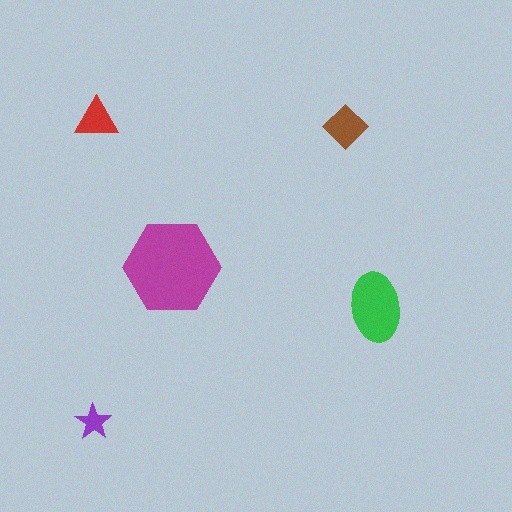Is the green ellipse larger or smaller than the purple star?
Larger.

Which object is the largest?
The magenta hexagon.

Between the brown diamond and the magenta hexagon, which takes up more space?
The magenta hexagon.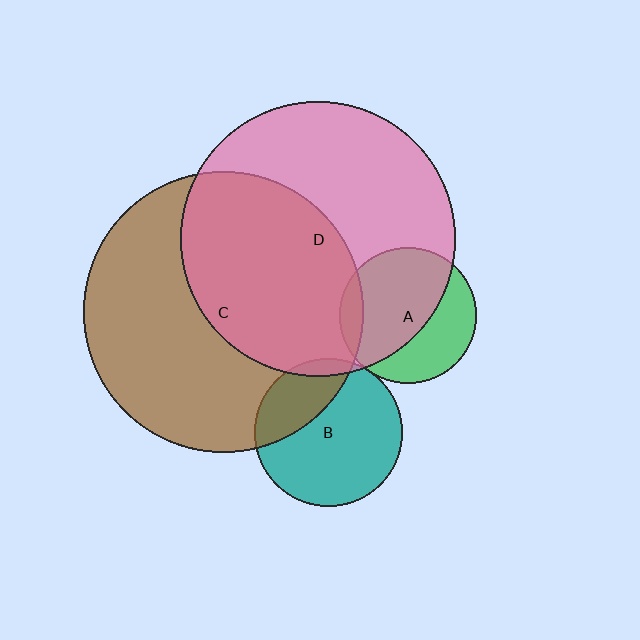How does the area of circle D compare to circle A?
Approximately 4.1 times.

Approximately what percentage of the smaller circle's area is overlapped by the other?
Approximately 5%.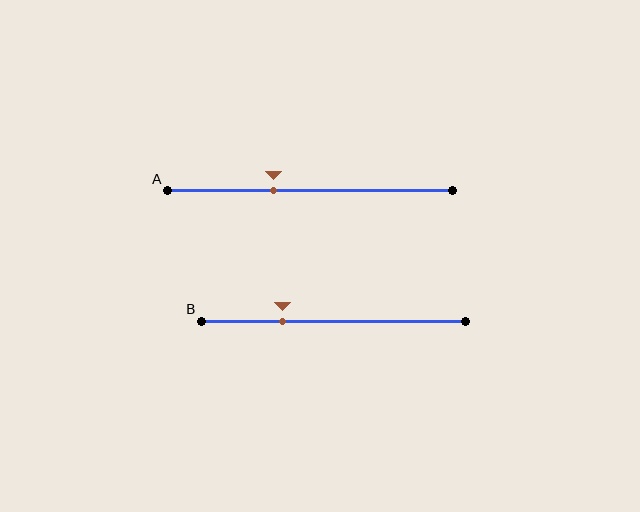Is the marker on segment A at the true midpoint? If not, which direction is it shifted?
No, the marker on segment A is shifted to the left by about 13% of the segment length.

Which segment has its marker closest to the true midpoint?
Segment A has its marker closest to the true midpoint.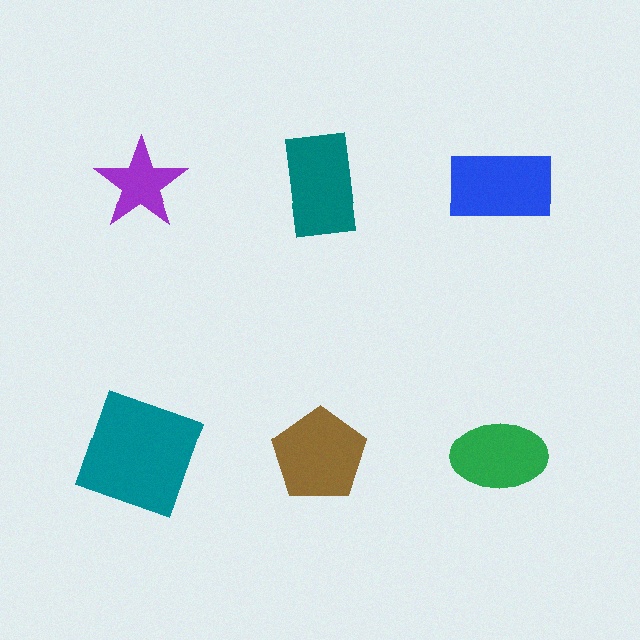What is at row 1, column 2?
A teal rectangle.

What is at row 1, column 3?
A blue rectangle.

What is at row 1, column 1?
A purple star.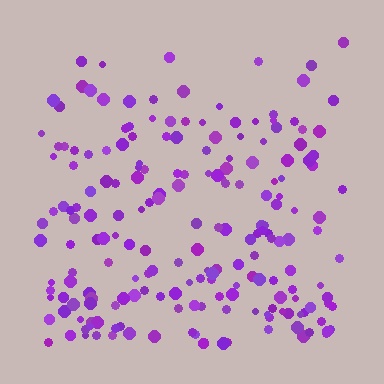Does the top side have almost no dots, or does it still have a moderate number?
Still a moderate number, just noticeably fewer than the bottom.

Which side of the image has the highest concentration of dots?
The bottom.